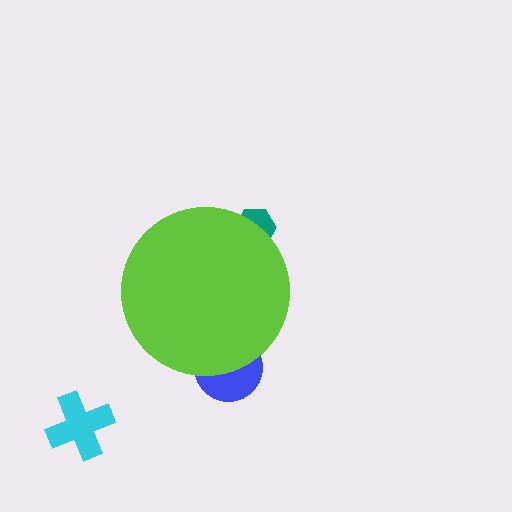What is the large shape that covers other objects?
A lime circle.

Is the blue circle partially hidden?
Yes, the blue circle is partially hidden behind the lime circle.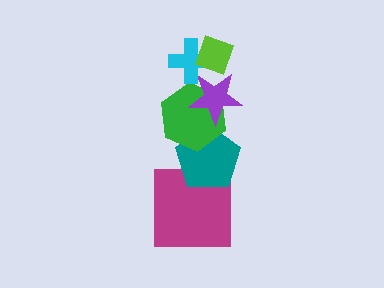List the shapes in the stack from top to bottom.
From top to bottom: the lime diamond, the cyan cross, the purple star, the green hexagon, the teal pentagon, the magenta square.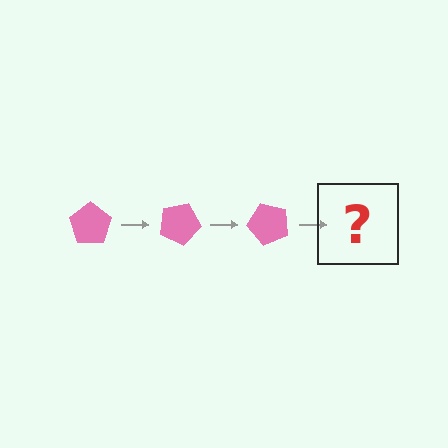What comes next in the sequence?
The next element should be a pink pentagon rotated 75 degrees.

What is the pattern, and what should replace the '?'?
The pattern is that the pentagon rotates 25 degrees each step. The '?' should be a pink pentagon rotated 75 degrees.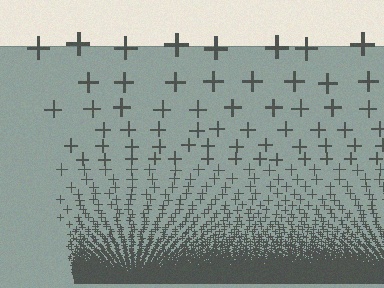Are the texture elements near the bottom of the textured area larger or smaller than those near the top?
Smaller. The gradient is inverted — elements near the bottom are smaller and denser.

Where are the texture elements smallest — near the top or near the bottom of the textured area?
Near the bottom.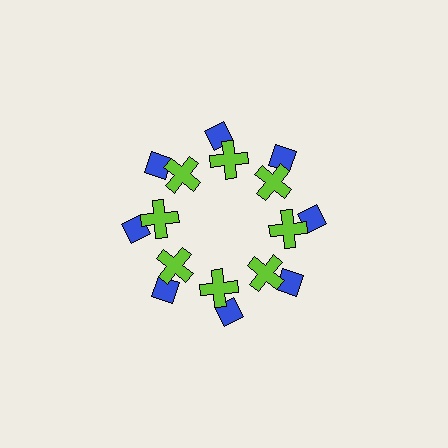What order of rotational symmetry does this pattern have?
This pattern has 8-fold rotational symmetry.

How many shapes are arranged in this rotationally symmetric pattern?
There are 16 shapes, arranged in 8 groups of 2.